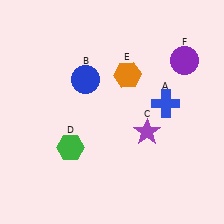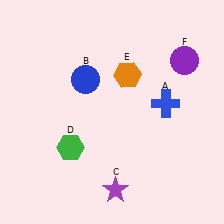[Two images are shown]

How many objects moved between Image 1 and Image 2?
1 object moved between the two images.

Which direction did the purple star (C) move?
The purple star (C) moved down.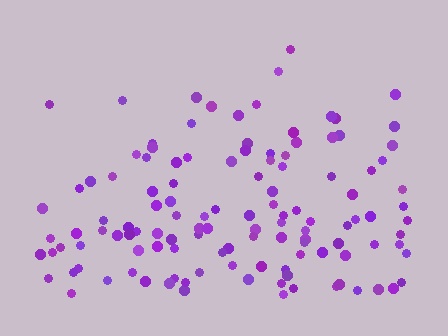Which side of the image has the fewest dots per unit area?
The top.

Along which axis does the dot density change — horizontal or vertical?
Vertical.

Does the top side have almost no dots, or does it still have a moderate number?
Still a moderate number, just noticeably fewer than the bottom.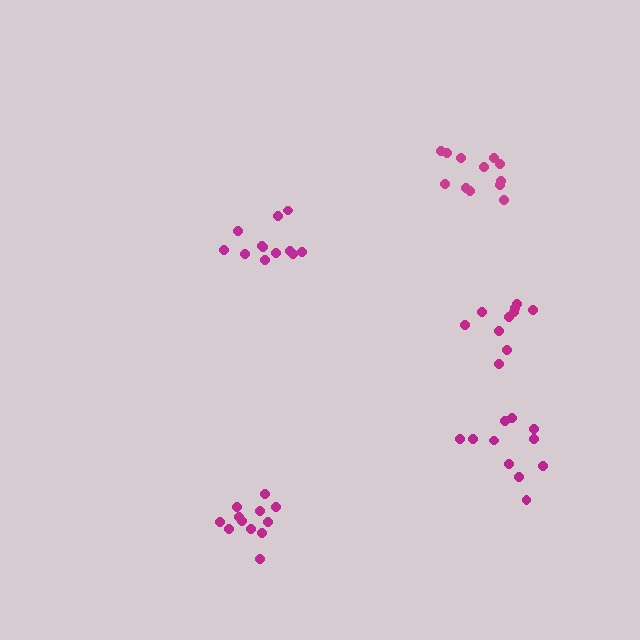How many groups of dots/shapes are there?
There are 5 groups.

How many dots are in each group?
Group 1: 12 dots, Group 2: 12 dots, Group 3: 12 dots, Group 4: 11 dots, Group 5: 10 dots (57 total).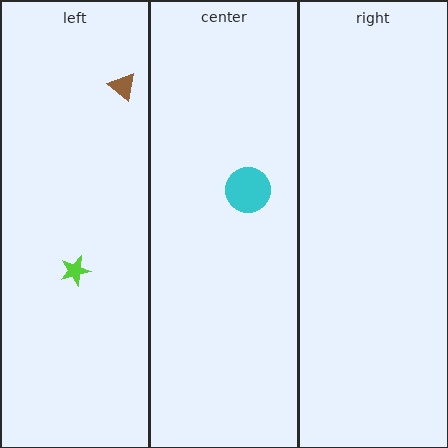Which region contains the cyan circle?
The center region.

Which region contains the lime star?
The left region.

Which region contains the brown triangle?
The left region.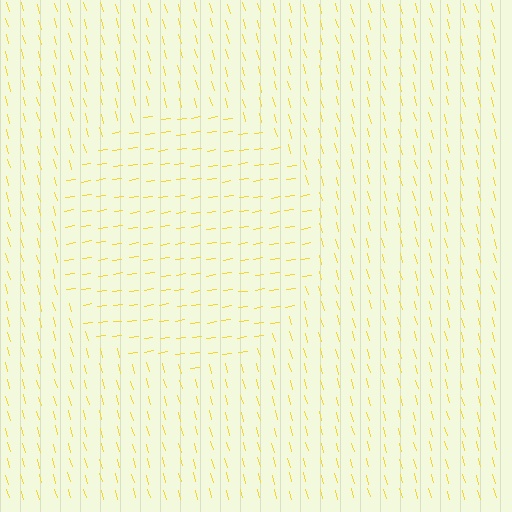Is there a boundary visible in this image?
Yes, there is a texture boundary formed by a change in line orientation.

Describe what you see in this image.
The image is filled with small yellow line segments. A circle region in the image has lines oriented differently from the surrounding lines, creating a visible texture boundary.